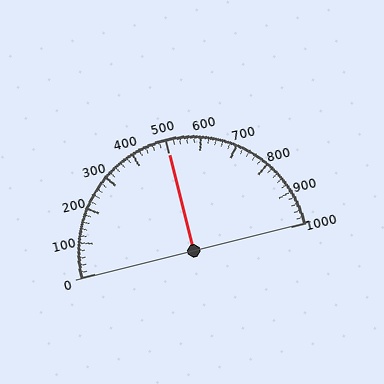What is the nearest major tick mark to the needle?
The nearest major tick mark is 500.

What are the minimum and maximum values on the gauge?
The gauge ranges from 0 to 1000.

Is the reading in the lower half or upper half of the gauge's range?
The reading is in the upper half of the range (0 to 1000).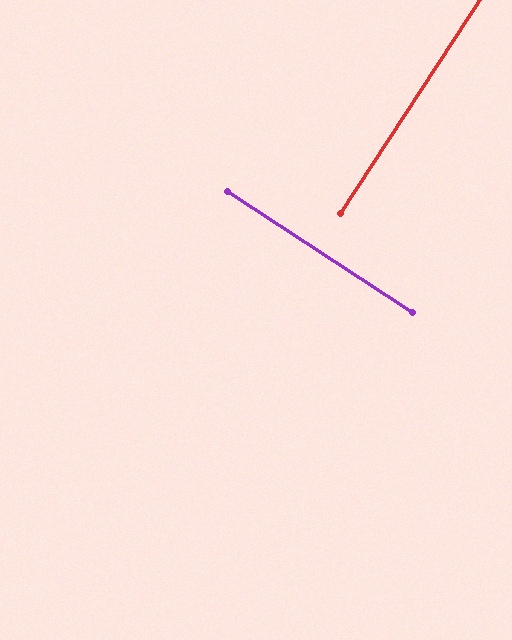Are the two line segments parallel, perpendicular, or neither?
Perpendicular — they meet at approximately 90°.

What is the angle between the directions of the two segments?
Approximately 90 degrees.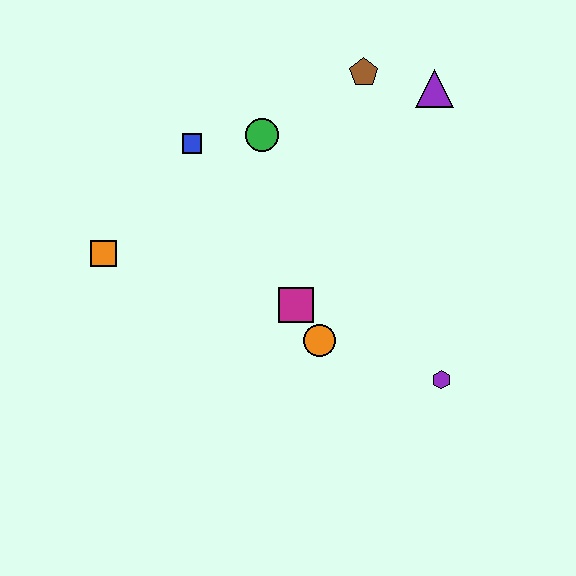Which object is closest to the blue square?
The green circle is closest to the blue square.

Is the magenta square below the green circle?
Yes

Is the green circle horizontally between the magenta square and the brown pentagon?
No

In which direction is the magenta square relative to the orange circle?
The magenta square is above the orange circle.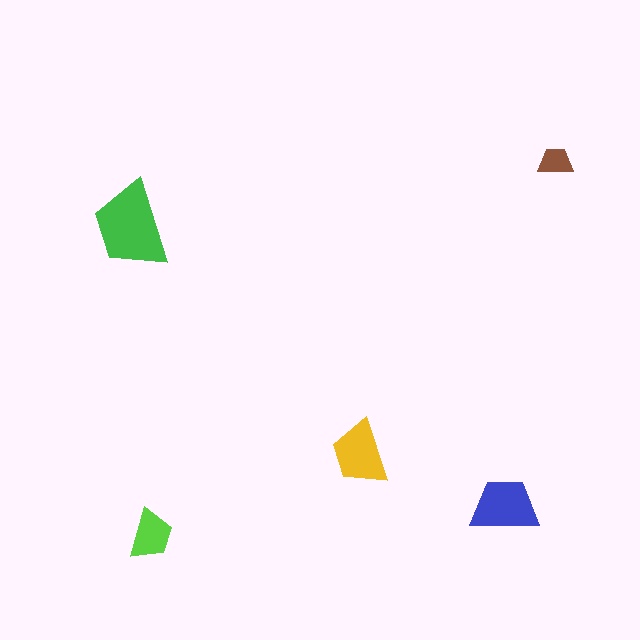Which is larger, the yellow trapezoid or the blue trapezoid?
The blue one.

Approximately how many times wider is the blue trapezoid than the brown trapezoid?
About 2 times wider.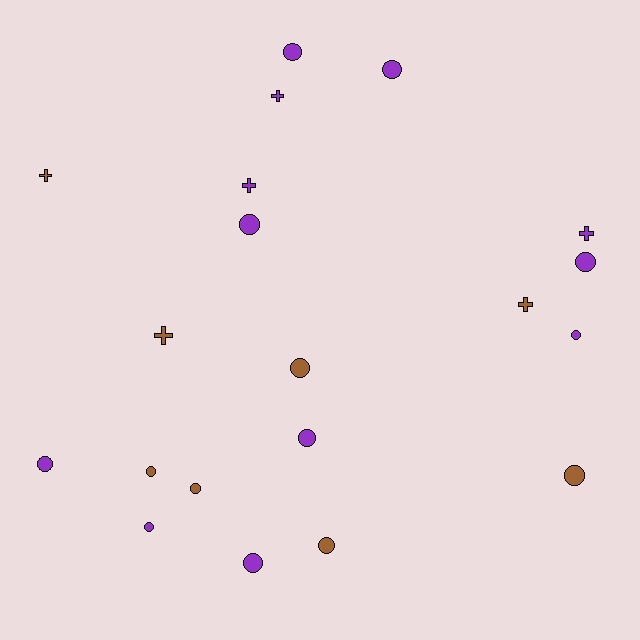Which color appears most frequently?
Purple, with 12 objects.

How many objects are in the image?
There are 20 objects.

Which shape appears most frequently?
Circle, with 14 objects.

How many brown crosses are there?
There are 3 brown crosses.